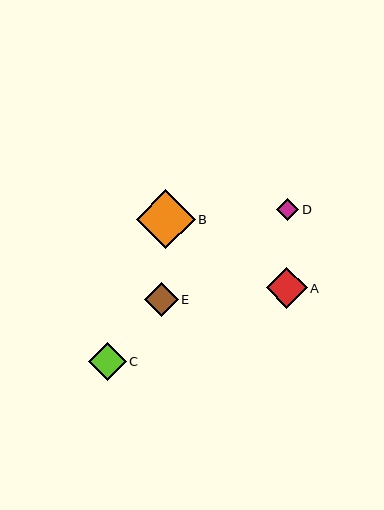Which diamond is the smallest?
Diamond D is the smallest with a size of approximately 23 pixels.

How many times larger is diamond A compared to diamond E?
Diamond A is approximately 1.2 times the size of diamond E.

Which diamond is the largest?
Diamond B is the largest with a size of approximately 59 pixels.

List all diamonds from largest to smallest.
From largest to smallest: B, A, C, E, D.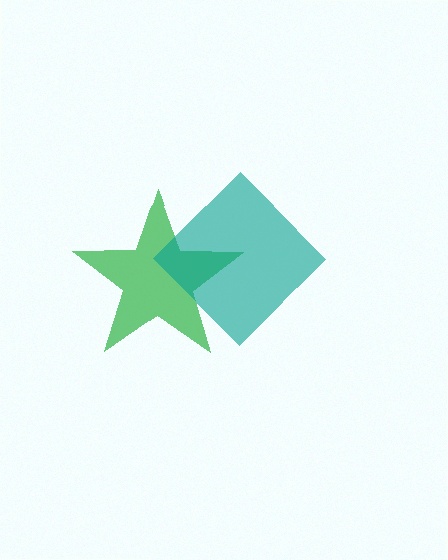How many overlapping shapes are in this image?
There are 2 overlapping shapes in the image.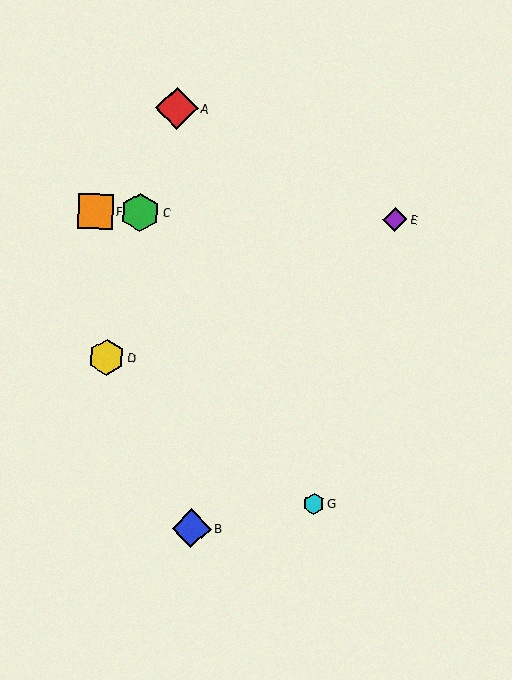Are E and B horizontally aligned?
No, E is at y≈220 and B is at y≈529.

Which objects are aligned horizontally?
Objects C, E, F are aligned horizontally.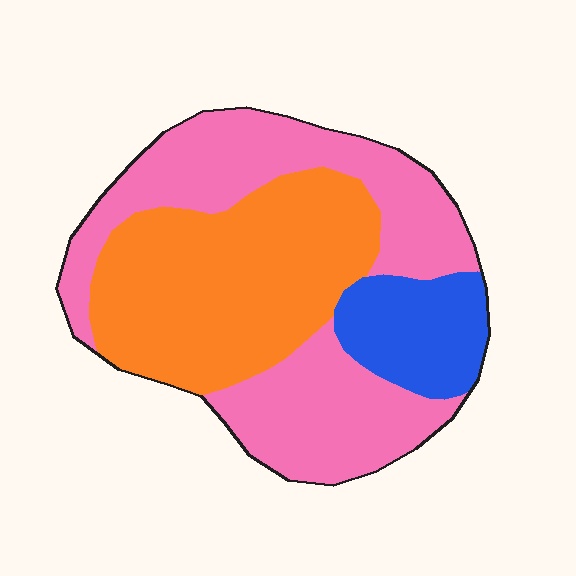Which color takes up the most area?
Pink, at roughly 45%.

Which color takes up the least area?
Blue, at roughly 15%.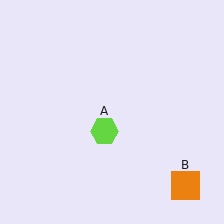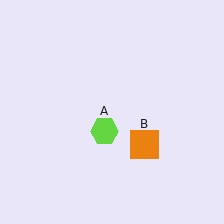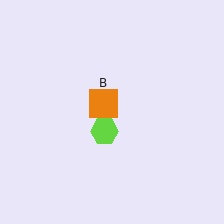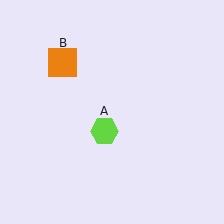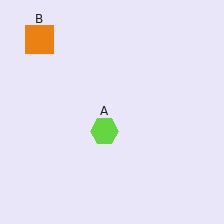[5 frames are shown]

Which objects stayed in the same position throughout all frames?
Lime hexagon (object A) remained stationary.